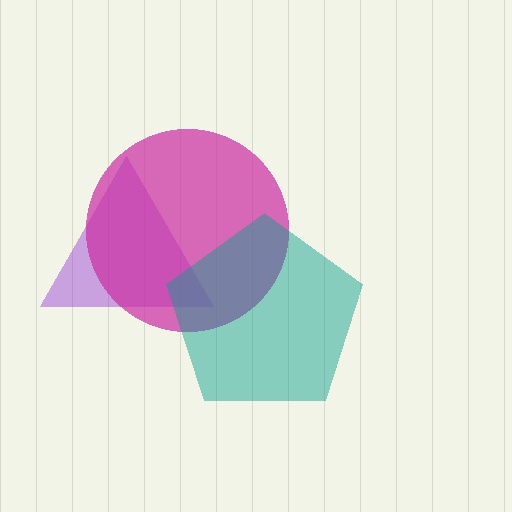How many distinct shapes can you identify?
There are 3 distinct shapes: a purple triangle, a magenta circle, a teal pentagon.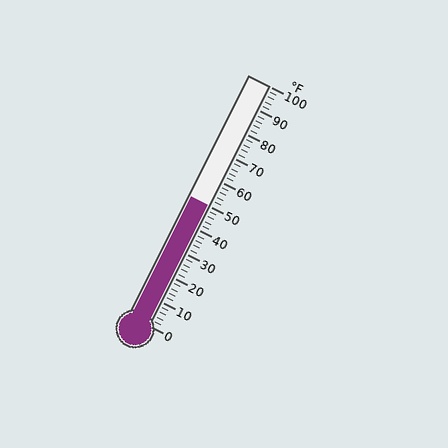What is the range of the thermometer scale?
The thermometer scale ranges from 0°F to 100°F.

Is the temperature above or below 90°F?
The temperature is below 90°F.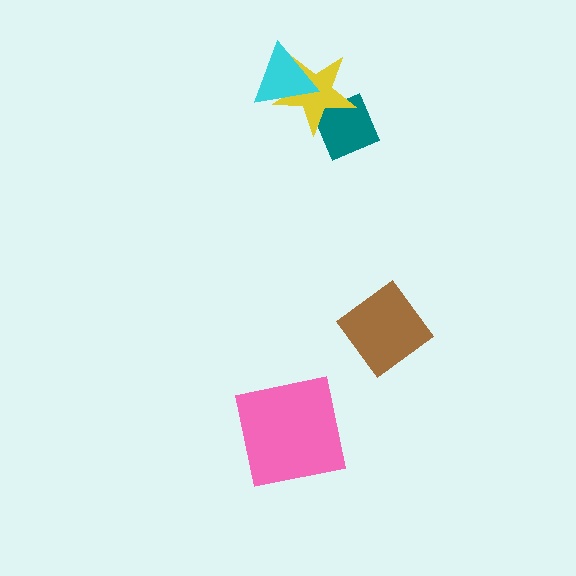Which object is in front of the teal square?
The yellow star is in front of the teal square.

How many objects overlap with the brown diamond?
0 objects overlap with the brown diamond.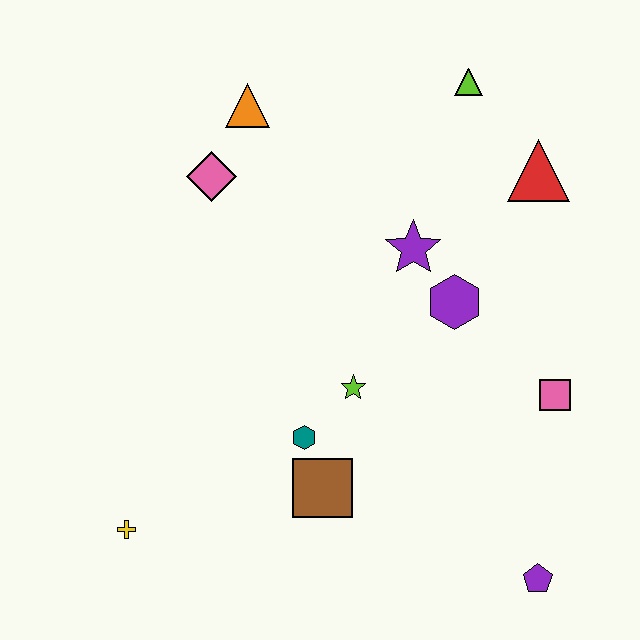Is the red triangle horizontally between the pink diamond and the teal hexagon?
No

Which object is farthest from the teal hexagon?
The lime triangle is farthest from the teal hexagon.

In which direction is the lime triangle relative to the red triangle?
The lime triangle is above the red triangle.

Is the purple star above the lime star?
Yes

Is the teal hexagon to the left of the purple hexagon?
Yes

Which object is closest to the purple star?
The purple hexagon is closest to the purple star.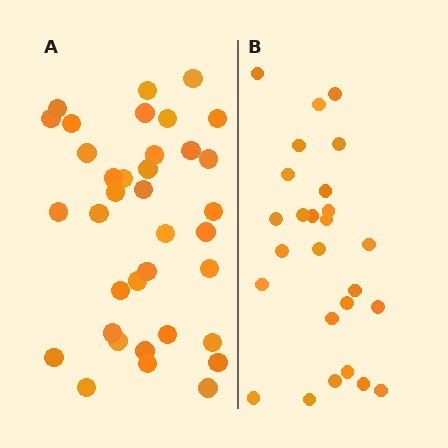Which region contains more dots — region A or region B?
Region A (the left region) has more dots.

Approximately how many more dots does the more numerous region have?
Region A has roughly 10 or so more dots than region B.